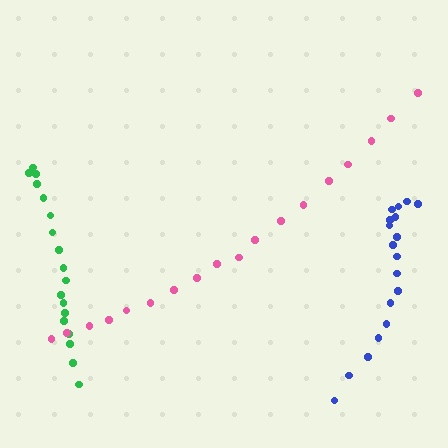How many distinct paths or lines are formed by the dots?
There are 3 distinct paths.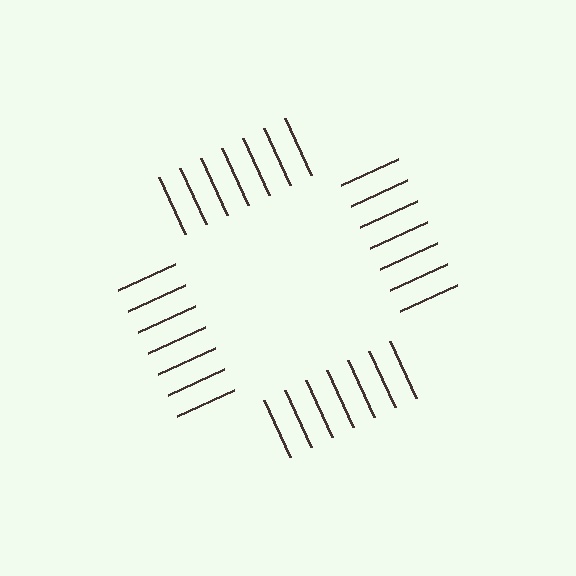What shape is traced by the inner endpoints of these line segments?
An illusory square — the line segments terminate on its edges but no continuous stroke is drawn.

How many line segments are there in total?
28 — 7 along each of the 4 edges.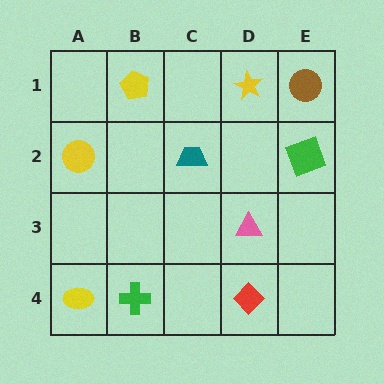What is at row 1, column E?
A brown circle.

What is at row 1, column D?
A yellow star.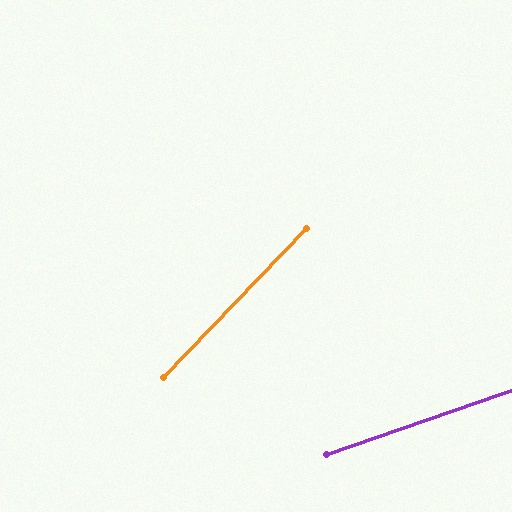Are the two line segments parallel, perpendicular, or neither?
Neither parallel nor perpendicular — they differ by about 27°.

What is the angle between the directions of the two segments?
Approximately 27 degrees.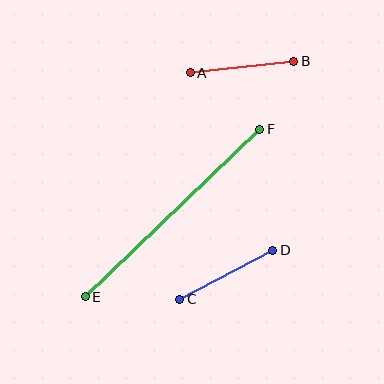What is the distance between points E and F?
The distance is approximately 242 pixels.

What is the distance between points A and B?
The distance is approximately 104 pixels.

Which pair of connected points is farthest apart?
Points E and F are farthest apart.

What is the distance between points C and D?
The distance is approximately 105 pixels.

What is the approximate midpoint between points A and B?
The midpoint is at approximately (242, 67) pixels.